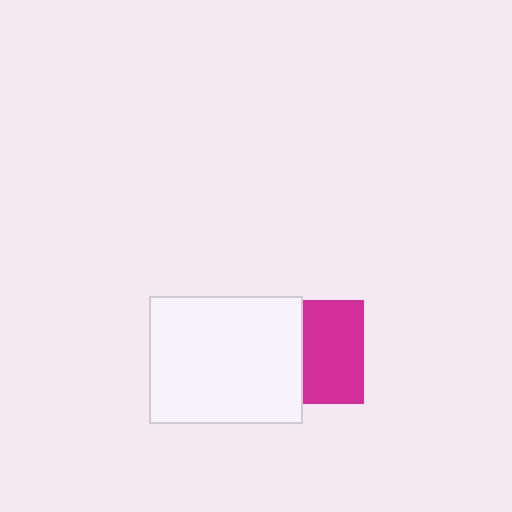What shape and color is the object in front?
The object in front is a white rectangle.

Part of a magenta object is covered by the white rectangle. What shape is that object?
It is a square.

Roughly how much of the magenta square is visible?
About half of it is visible (roughly 58%).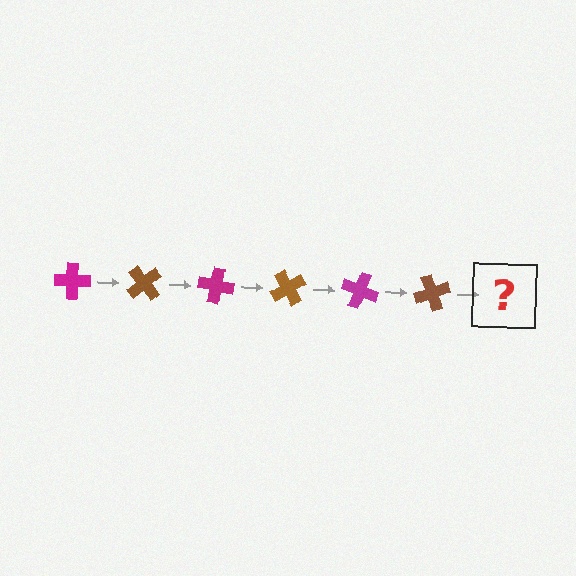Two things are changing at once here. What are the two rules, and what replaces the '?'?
The two rules are that it rotates 50 degrees each step and the color cycles through magenta and brown. The '?' should be a magenta cross, rotated 300 degrees from the start.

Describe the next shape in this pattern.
It should be a magenta cross, rotated 300 degrees from the start.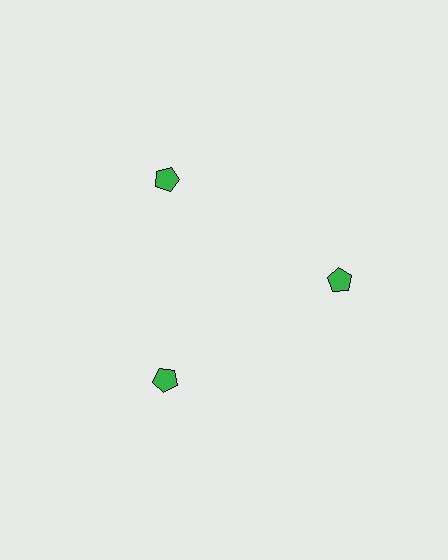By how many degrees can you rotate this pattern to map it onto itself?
The pattern maps onto itself every 120 degrees of rotation.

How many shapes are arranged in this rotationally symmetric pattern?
There are 3 shapes, arranged in 3 groups of 1.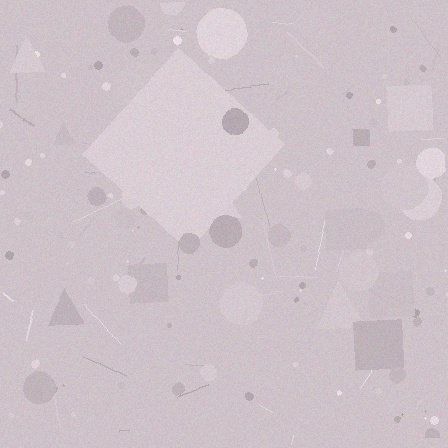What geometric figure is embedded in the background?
A diamond is embedded in the background.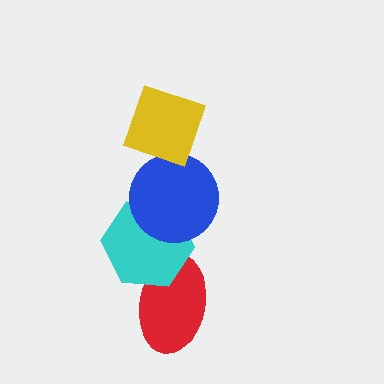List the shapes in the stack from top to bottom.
From top to bottom: the yellow diamond, the blue circle, the cyan hexagon, the red ellipse.